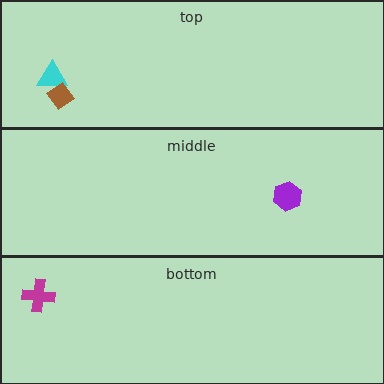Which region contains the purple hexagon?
The middle region.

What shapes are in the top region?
The cyan triangle, the brown diamond.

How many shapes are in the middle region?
1.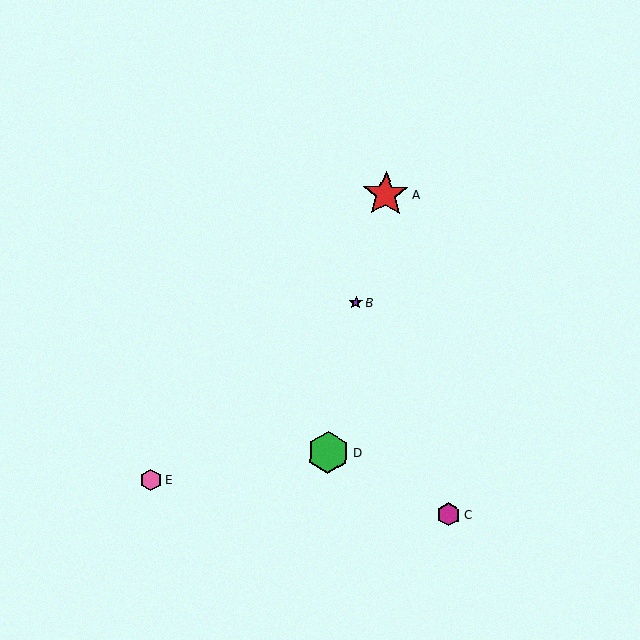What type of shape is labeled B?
Shape B is a purple star.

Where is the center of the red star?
The center of the red star is at (386, 194).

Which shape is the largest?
The red star (labeled A) is the largest.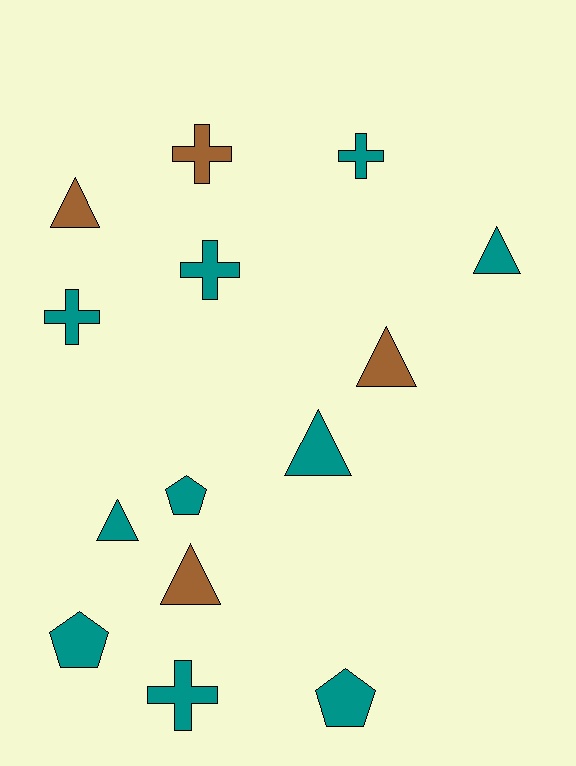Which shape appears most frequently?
Triangle, with 6 objects.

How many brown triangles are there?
There are 3 brown triangles.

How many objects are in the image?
There are 14 objects.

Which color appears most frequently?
Teal, with 10 objects.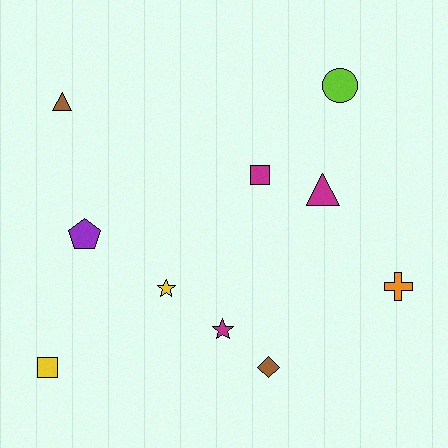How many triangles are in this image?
There are 2 triangles.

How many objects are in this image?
There are 10 objects.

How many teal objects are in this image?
There are no teal objects.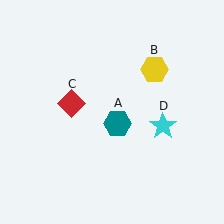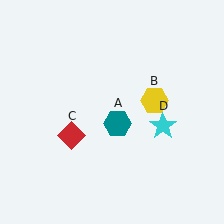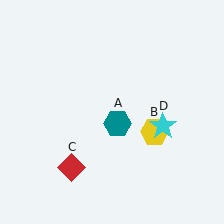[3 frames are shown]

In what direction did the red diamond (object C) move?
The red diamond (object C) moved down.